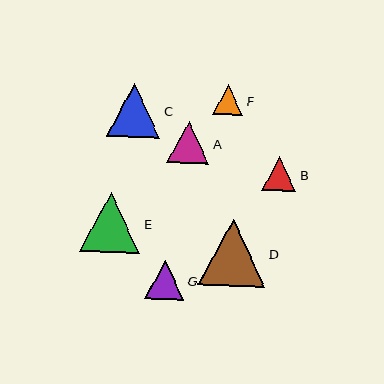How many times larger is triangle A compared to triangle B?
Triangle A is approximately 1.2 times the size of triangle B.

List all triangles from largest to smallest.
From largest to smallest: D, E, C, A, G, B, F.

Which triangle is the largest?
Triangle D is the largest with a size of approximately 67 pixels.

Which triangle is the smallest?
Triangle F is the smallest with a size of approximately 30 pixels.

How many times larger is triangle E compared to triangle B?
Triangle E is approximately 1.8 times the size of triangle B.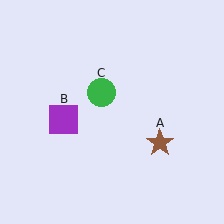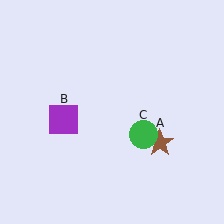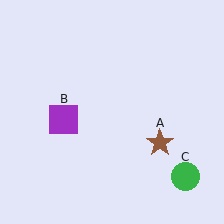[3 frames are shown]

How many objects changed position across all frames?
1 object changed position: green circle (object C).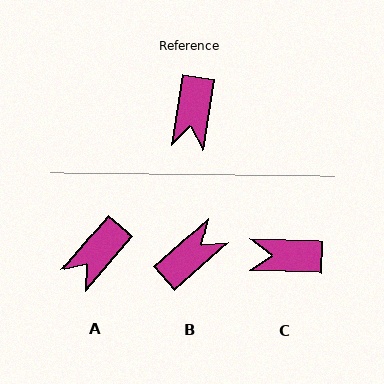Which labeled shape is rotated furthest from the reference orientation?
B, about 141 degrees away.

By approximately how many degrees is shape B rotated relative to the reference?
Approximately 141 degrees counter-clockwise.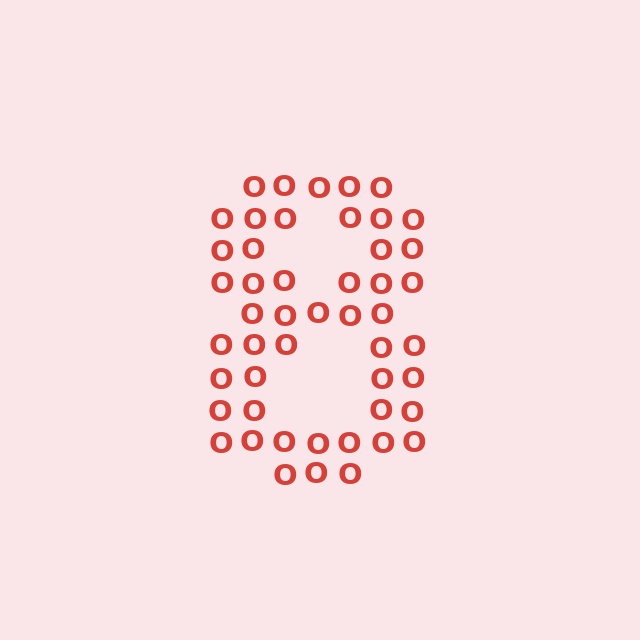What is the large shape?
The large shape is the digit 8.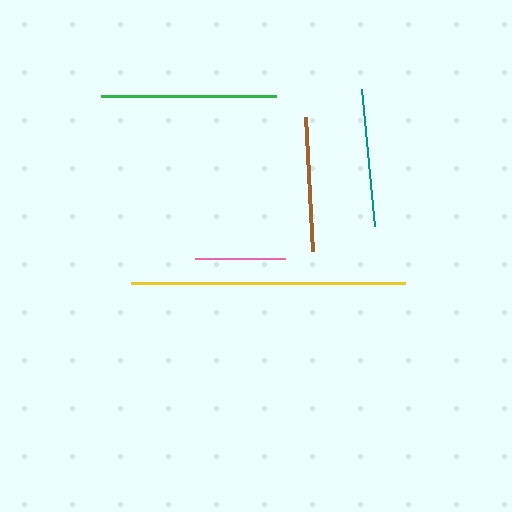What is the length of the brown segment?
The brown segment is approximately 134 pixels long.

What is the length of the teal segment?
The teal segment is approximately 138 pixels long.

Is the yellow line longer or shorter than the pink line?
The yellow line is longer than the pink line.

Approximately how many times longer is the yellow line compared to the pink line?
The yellow line is approximately 3.0 times the length of the pink line.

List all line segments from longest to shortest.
From longest to shortest: yellow, green, teal, brown, pink.